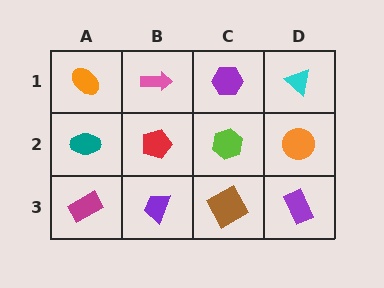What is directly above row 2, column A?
An orange ellipse.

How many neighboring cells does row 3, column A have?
2.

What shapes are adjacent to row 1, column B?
A red pentagon (row 2, column B), an orange ellipse (row 1, column A), a purple hexagon (row 1, column C).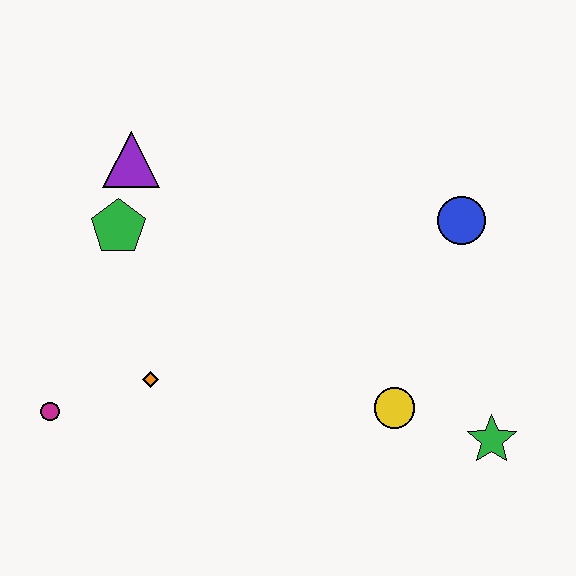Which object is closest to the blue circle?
The yellow circle is closest to the blue circle.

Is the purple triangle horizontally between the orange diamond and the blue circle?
No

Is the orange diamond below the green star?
No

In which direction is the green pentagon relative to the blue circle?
The green pentagon is to the left of the blue circle.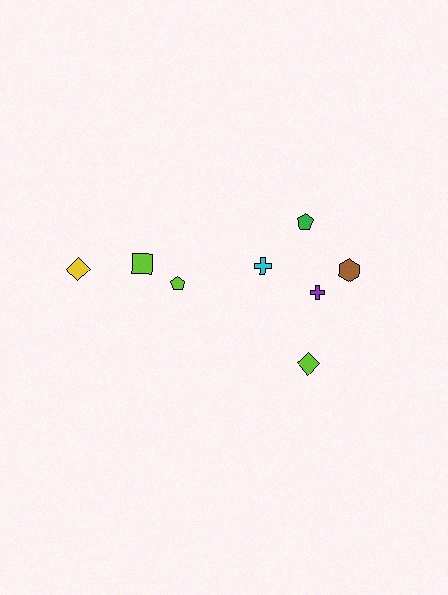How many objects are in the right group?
There are 5 objects.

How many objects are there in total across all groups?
There are 8 objects.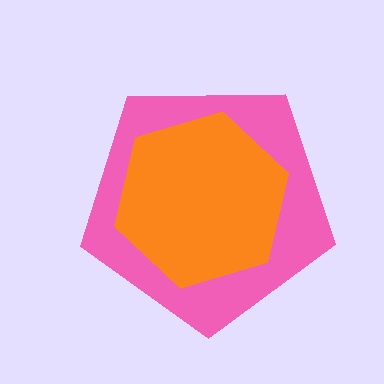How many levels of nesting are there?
2.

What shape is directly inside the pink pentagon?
The orange hexagon.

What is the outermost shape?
The pink pentagon.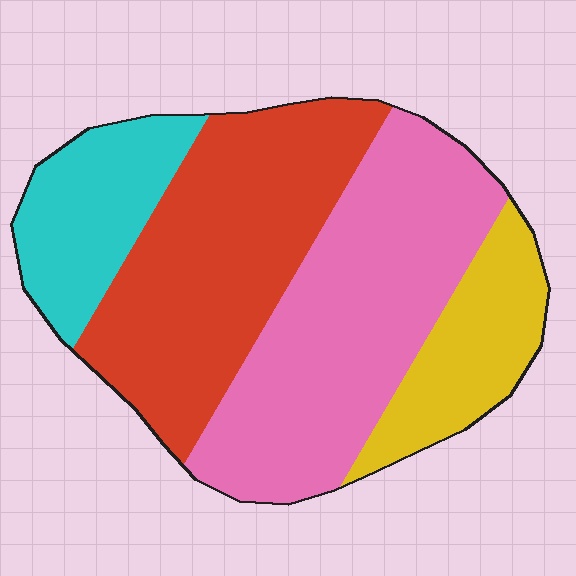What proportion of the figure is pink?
Pink covers about 35% of the figure.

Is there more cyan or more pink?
Pink.